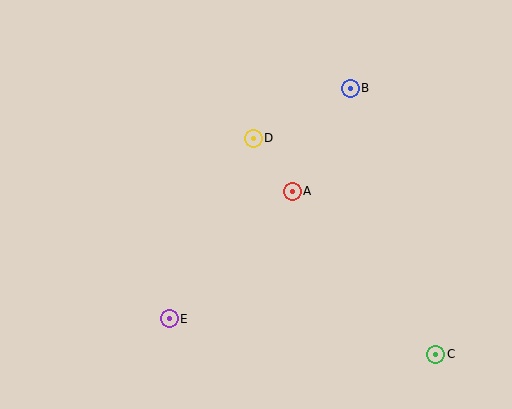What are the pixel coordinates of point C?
Point C is at (436, 354).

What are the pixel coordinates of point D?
Point D is at (253, 138).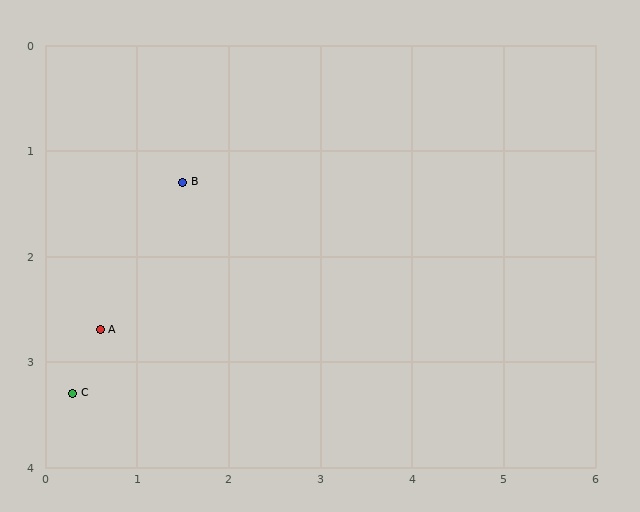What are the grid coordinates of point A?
Point A is at approximately (0.6, 2.7).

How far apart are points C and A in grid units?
Points C and A are about 0.7 grid units apart.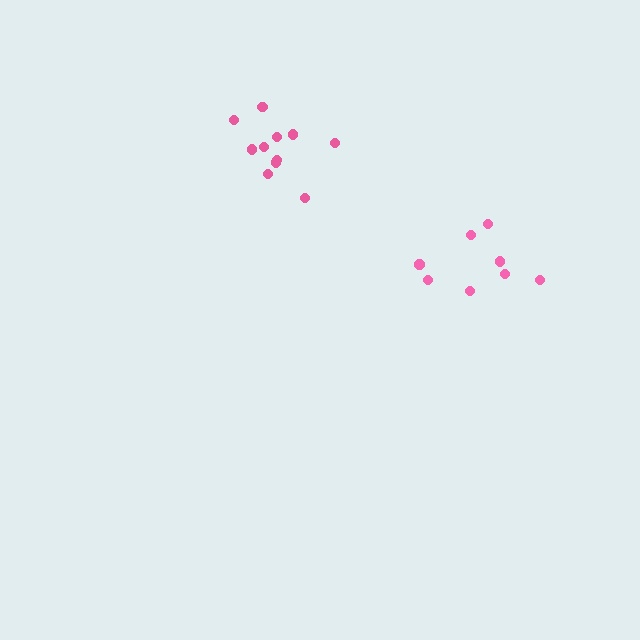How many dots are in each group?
Group 1: 8 dots, Group 2: 11 dots (19 total).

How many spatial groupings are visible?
There are 2 spatial groupings.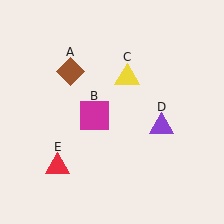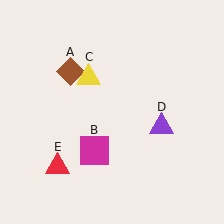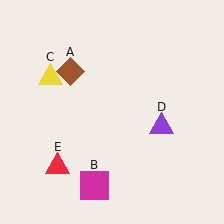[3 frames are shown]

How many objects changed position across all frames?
2 objects changed position: magenta square (object B), yellow triangle (object C).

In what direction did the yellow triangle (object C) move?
The yellow triangle (object C) moved left.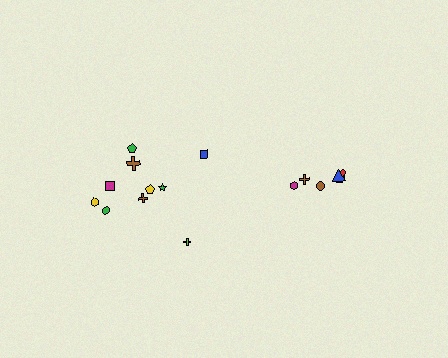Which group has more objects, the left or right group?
The left group.